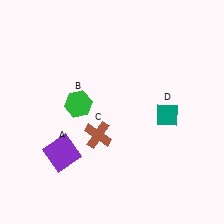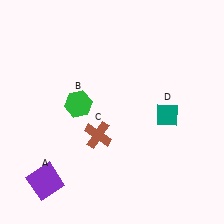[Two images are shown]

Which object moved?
The purple square (A) moved down.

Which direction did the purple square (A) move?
The purple square (A) moved down.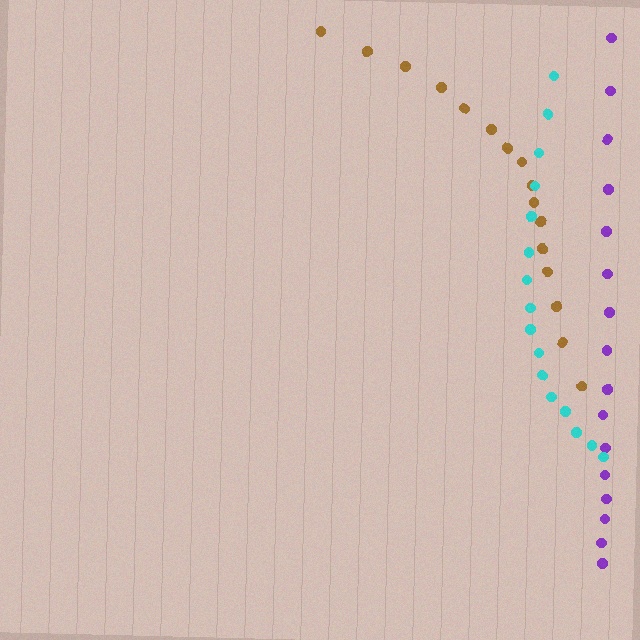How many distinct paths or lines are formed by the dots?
There are 3 distinct paths.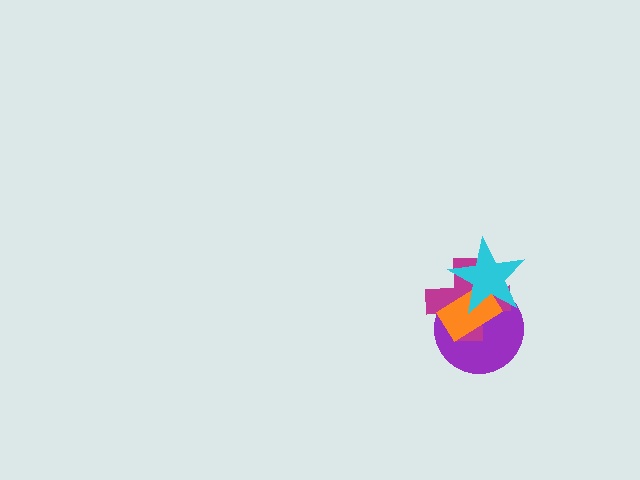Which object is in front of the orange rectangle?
The cyan star is in front of the orange rectangle.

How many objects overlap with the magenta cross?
3 objects overlap with the magenta cross.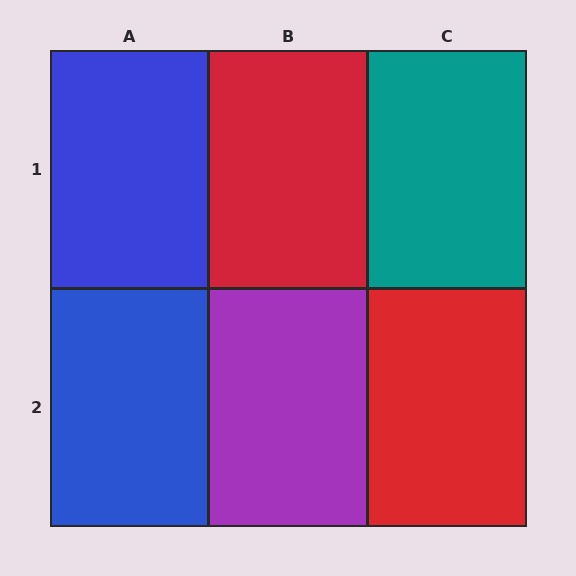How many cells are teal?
1 cell is teal.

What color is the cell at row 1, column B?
Red.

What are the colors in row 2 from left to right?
Blue, purple, red.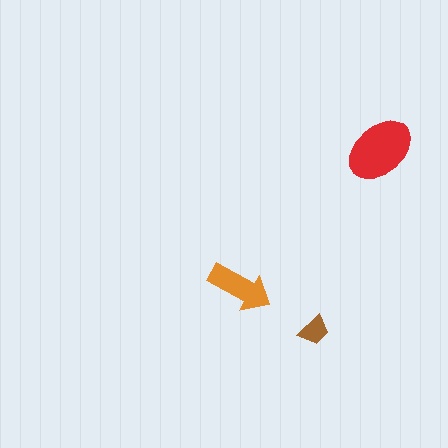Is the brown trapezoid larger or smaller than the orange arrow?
Smaller.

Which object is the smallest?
The brown trapezoid.